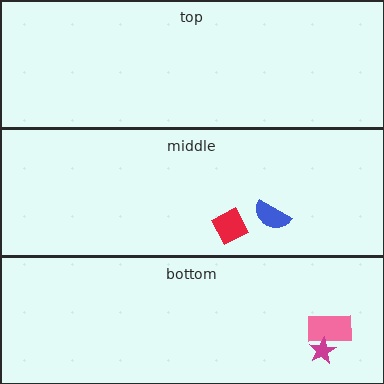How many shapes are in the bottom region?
2.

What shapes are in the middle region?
The red diamond, the blue semicircle.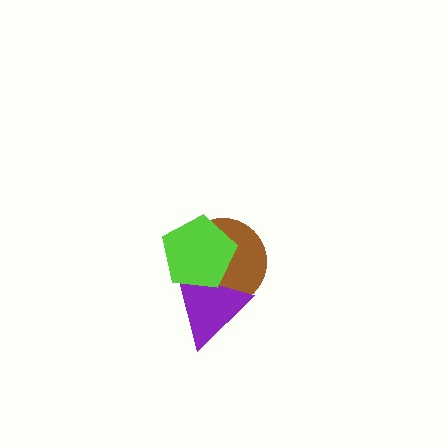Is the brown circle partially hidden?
Yes, it is partially covered by another shape.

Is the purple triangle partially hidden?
Yes, it is partially covered by another shape.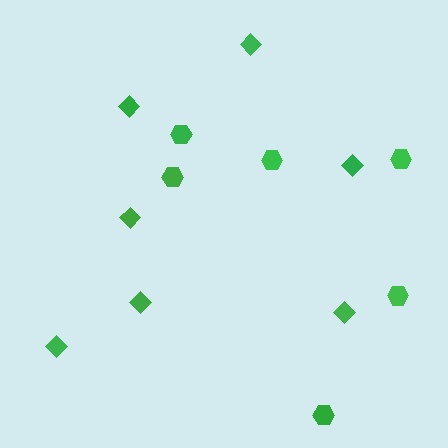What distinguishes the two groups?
There are 2 groups: one group of hexagons (6) and one group of diamonds (7).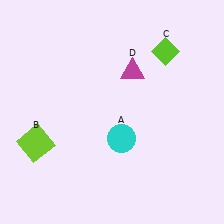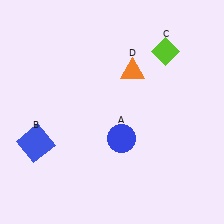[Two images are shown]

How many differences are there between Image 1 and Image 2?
There are 3 differences between the two images.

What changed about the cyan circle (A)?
In Image 1, A is cyan. In Image 2, it changed to blue.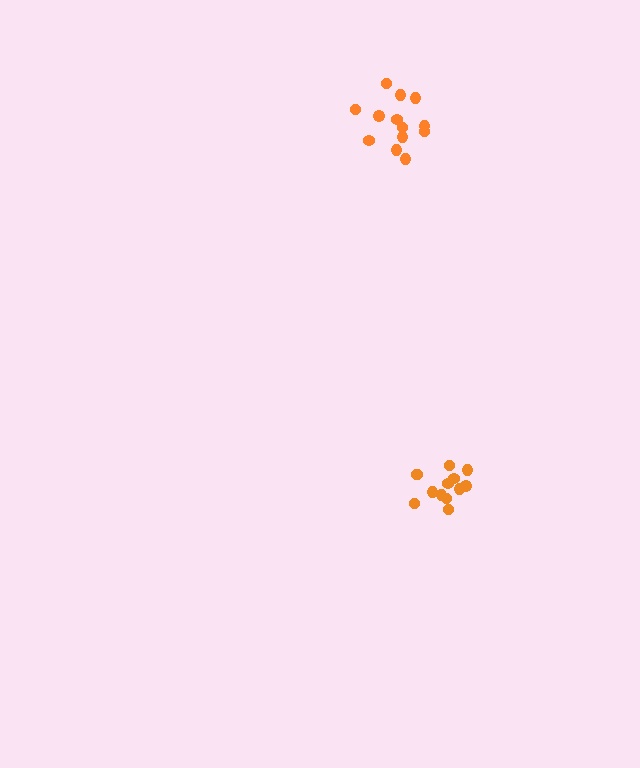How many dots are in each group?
Group 1: 13 dots, Group 2: 13 dots (26 total).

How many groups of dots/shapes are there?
There are 2 groups.